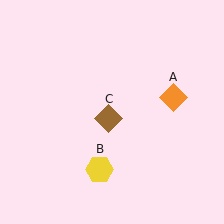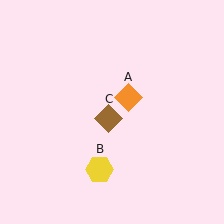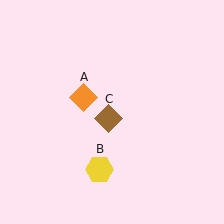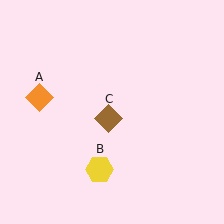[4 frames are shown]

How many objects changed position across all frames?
1 object changed position: orange diamond (object A).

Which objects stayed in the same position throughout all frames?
Yellow hexagon (object B) and brown diamond (object C) remained stationary.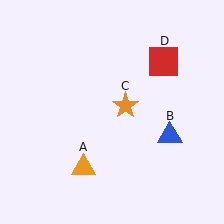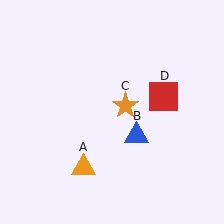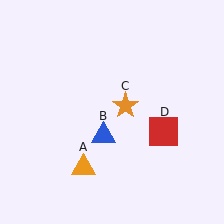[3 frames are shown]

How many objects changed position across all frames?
2 objects changed position: blue triangle (object B), red square (object D).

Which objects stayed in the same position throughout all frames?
Orange triangle (object A) and orange star (object C) remained stationary.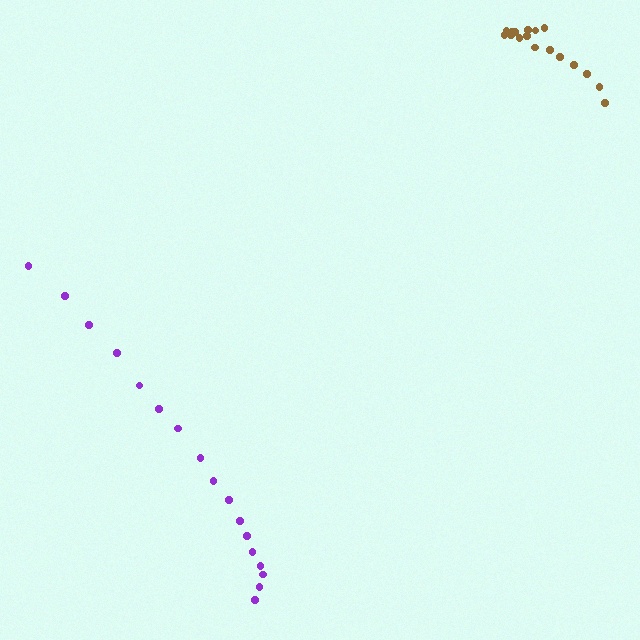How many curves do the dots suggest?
There are 2 distinct paths.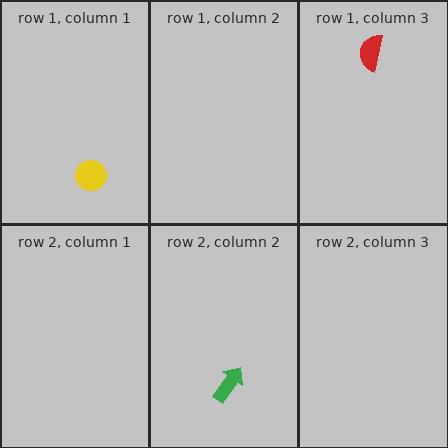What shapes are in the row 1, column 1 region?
The yellow circle.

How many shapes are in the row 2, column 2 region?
1.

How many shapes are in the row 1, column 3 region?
1.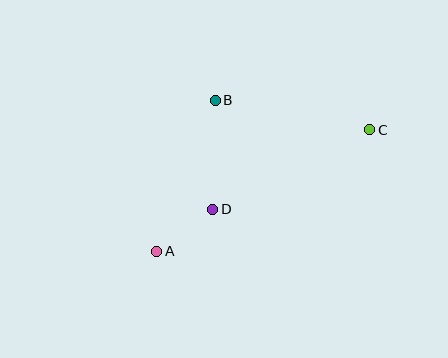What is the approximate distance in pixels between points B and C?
The distance between B and C is approximately 157 pixels.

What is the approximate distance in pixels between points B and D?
The distance between B and D is approximately 109 pixels.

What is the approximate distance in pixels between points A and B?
The distance between A and B is approximately 162 pixels.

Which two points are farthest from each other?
Points A and C are farthest from each other.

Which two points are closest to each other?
Points A and D are closest to each other.